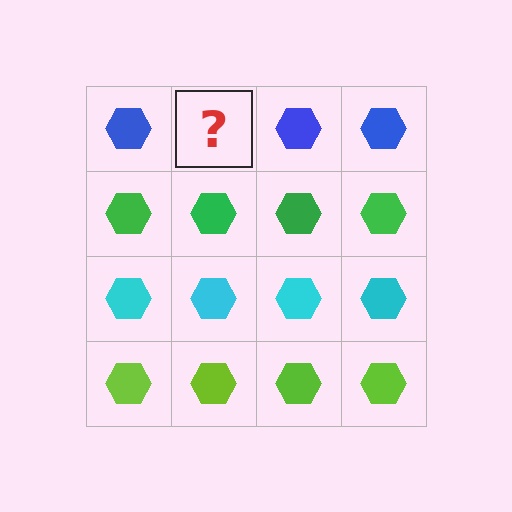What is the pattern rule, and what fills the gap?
The rule is that each row has a consistent color. The gap should be filled with a blue hexagon.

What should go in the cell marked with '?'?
The missing cell should contain a blue hexagon.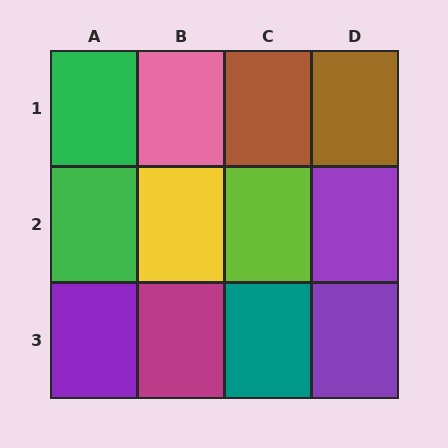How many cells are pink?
1 cell is pink.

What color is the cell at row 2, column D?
Purple.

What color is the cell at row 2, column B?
Yellow.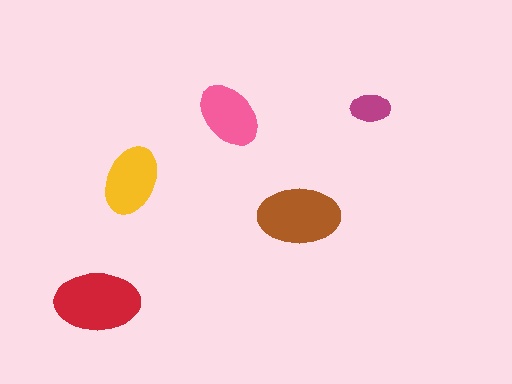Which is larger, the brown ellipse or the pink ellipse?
The brown one.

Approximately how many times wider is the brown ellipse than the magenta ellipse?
About 2 times wider.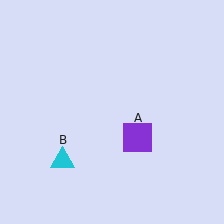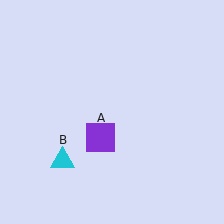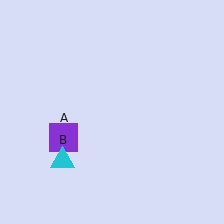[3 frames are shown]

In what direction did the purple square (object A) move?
The purple square (object A) moved left.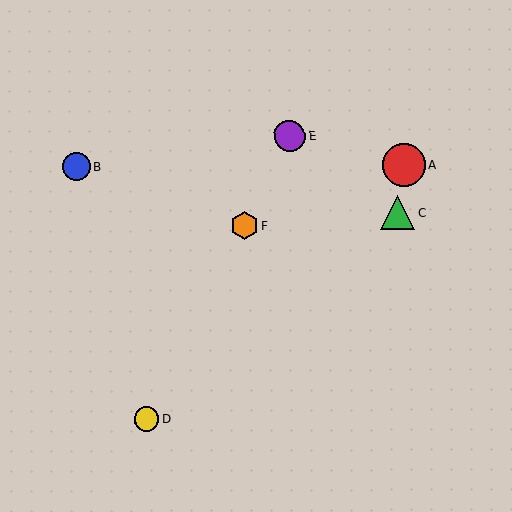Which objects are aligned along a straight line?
Objects D, E, F are aligned along a straight line.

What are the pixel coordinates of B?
Object B is at (76, 166).